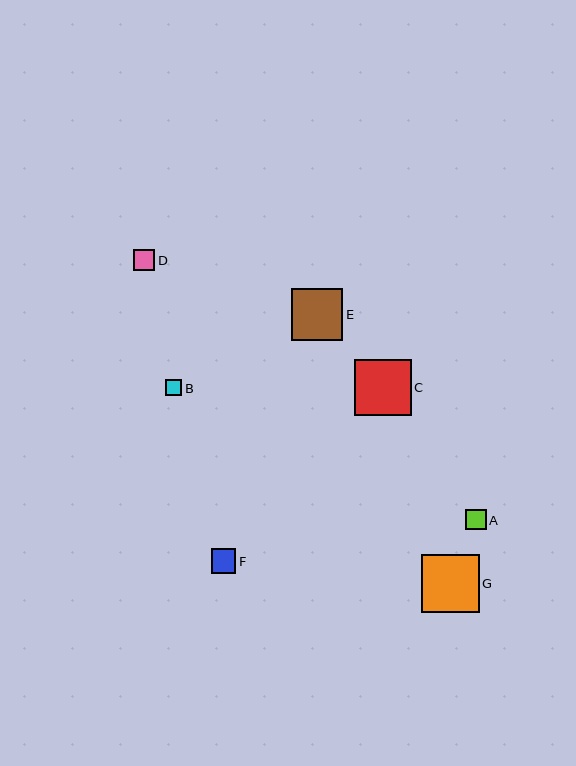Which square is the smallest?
Square B is the smallest with a size of approximately 16 pixels.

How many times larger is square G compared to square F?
Square G is approximately 2.3 times the size of square F.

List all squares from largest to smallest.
From largest to smallest: G, C, E, F, D, A, B.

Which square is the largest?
Square G is the largest with a size of approximately 58 pixels.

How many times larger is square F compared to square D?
Square F is approximately 1.2 times the size of square D.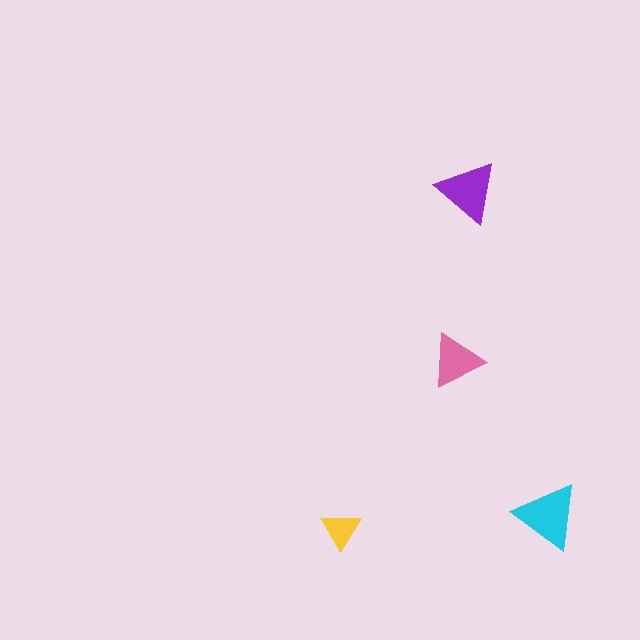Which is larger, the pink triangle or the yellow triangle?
The pink one.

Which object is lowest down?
The yellow triangle is bottommost.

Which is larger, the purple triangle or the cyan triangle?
The cyan one.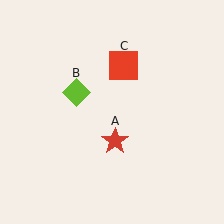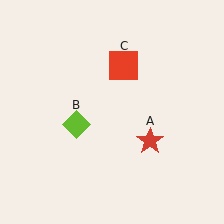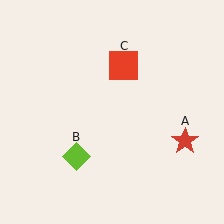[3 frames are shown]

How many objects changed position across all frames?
2 objects changed position: red star (object A), lime diamond (object B).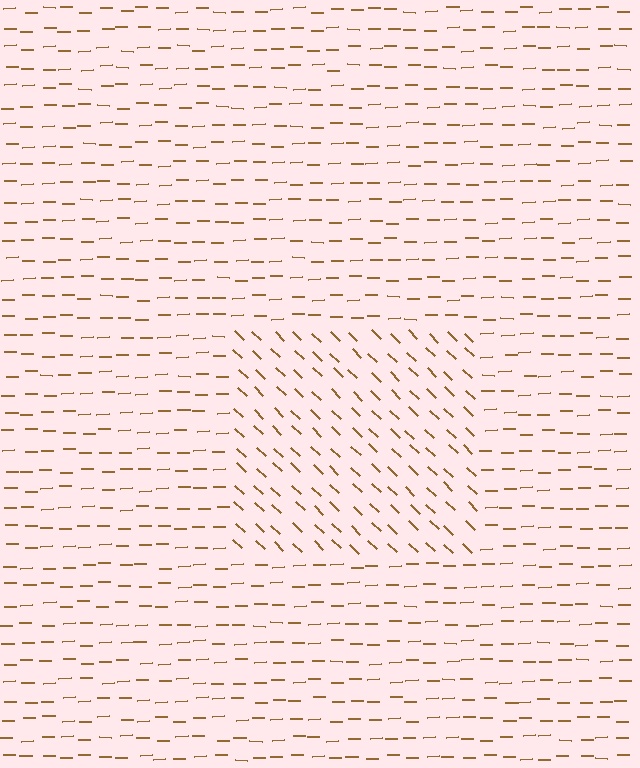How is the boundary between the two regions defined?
The boundary is defined purely by a change in line orientation (approximately 45 degrees difference). All lines are the same color and thickness.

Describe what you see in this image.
The image is filled with small brown line segments. A rectangle region in the image has lines oriented differently from the surrounding lines, creating a visible texture boundary.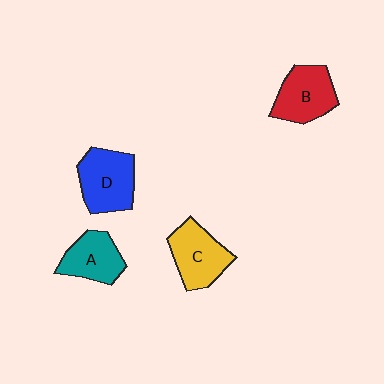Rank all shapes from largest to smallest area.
From largest to smallest: D (blue), C (yellow), B (red), A (teal).